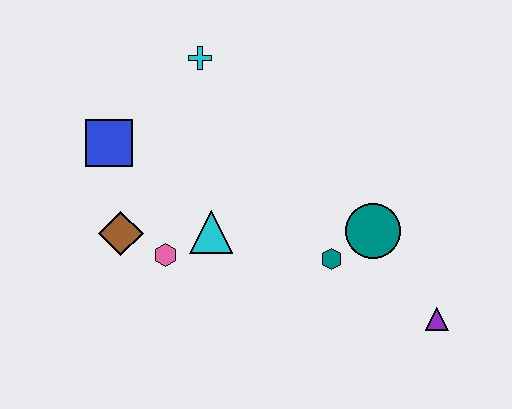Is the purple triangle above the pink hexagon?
No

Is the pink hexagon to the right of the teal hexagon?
No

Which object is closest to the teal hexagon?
The teal circle is closest to the teal hexagon.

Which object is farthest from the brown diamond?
The purple triangle is farthest from the brown diamond.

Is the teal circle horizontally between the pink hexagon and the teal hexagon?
No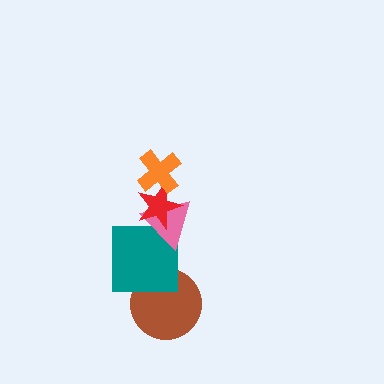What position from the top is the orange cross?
The orange cross is 1st from the top.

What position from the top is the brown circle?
The brown circle is 5th from the top.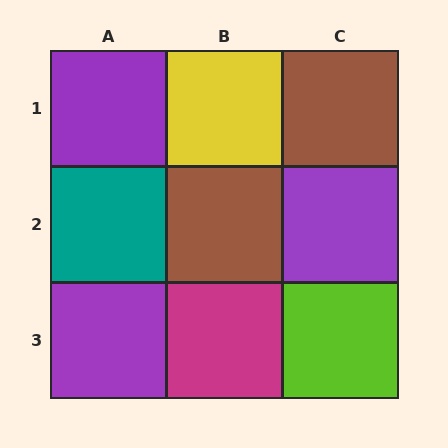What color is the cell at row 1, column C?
Brown.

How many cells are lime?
1 cell is lime.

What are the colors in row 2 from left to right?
Teal, brown, purple.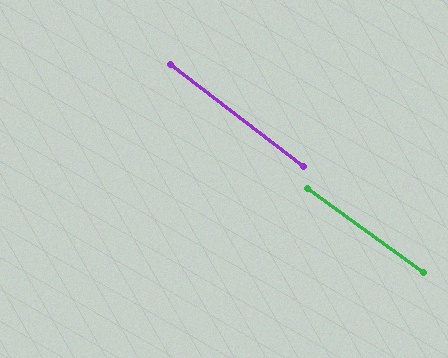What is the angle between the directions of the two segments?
Approximately 2 degrees.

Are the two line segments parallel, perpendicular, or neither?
Parallel — their directions differ by only 1.9°.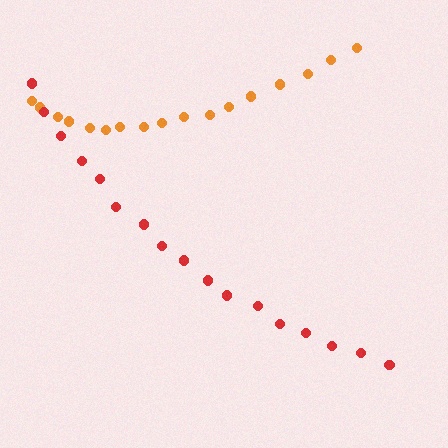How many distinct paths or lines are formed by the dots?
There are 2 distinct paths.